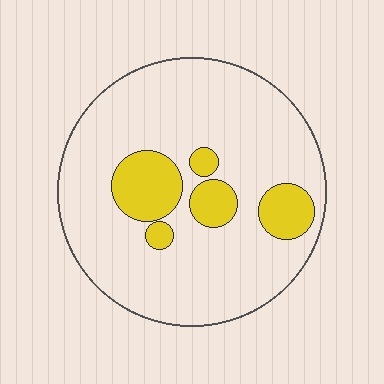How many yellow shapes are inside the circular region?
5.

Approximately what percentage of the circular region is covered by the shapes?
Approximately 15%.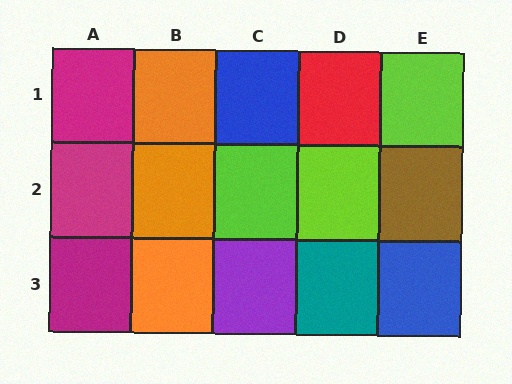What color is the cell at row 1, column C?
Blue.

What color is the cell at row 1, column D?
Red.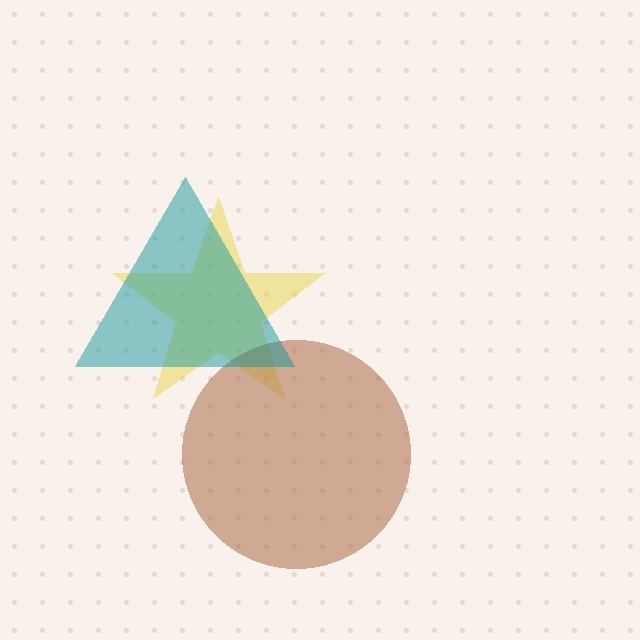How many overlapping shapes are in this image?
There are 3 overlapping shapes in the image.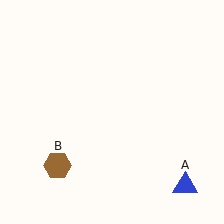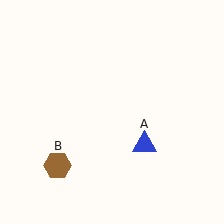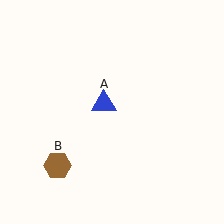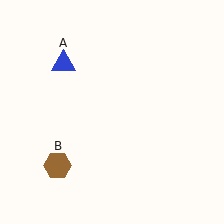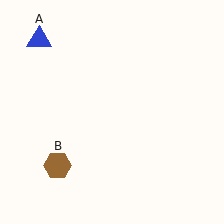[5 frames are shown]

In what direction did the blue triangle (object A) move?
The blue triangle (object A) moved up and to the left.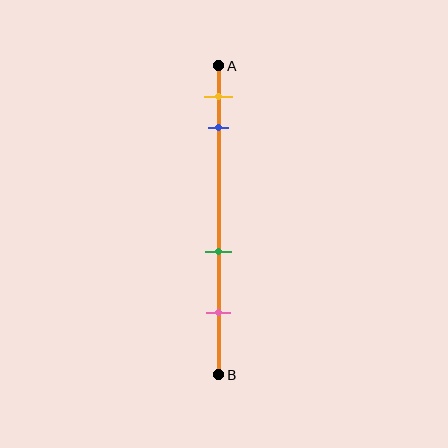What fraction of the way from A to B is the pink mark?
The pink mark is approximately 80% (0.8) of the way from A to B.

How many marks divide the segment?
There are 4 marks dividing the segment.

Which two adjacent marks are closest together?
The yellow and blue marks are the closest adjacent pair.